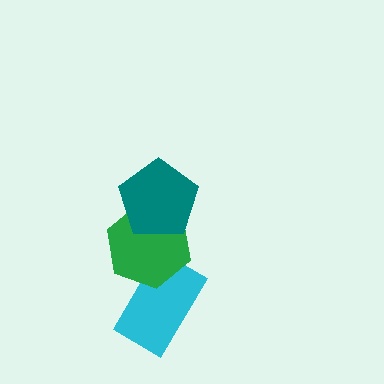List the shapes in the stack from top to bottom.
From top to bottom: the teal pentagon, the green hexagon, the cyan rectangle.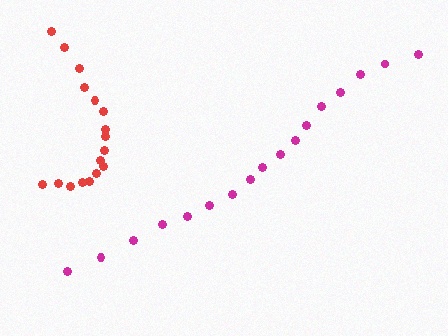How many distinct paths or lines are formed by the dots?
There are 2 distinct paths.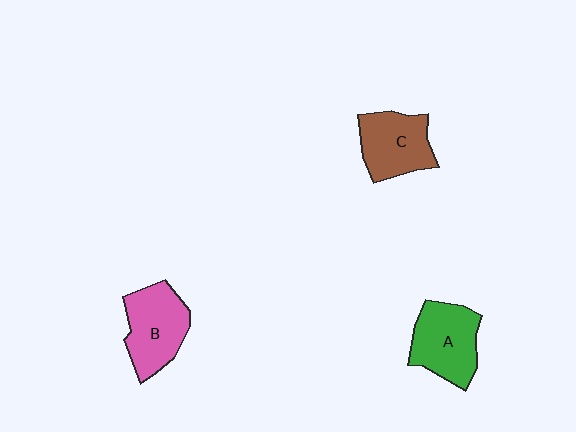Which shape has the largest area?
Shape B (pink).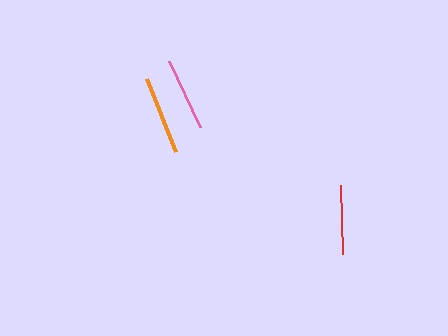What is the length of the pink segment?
The pink segment is approximately 73 pixels long.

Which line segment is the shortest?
The red line is the shortest at approximately 69 pixels.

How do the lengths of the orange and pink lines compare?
The orange and pink lines are approximately the same length.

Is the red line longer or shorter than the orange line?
The orange line is longer than the red line.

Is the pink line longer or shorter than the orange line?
The orange line is longer than the pink line.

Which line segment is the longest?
The orange line is the longest at approximately 78 pixels.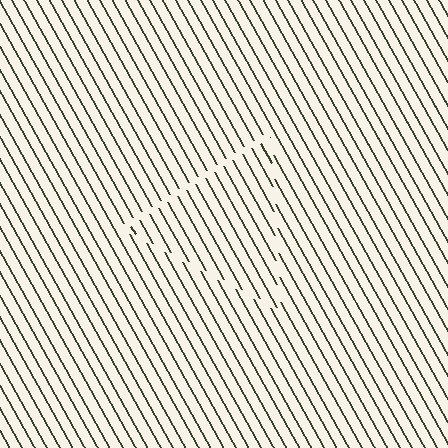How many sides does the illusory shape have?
3 sides — the line-ends trace a triangle.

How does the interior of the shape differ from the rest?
The interior of the shape contains the same grating, shifted by half a period — the contour is defined by the phase discontinuity where line-ends from the inner and outer gratings abut.